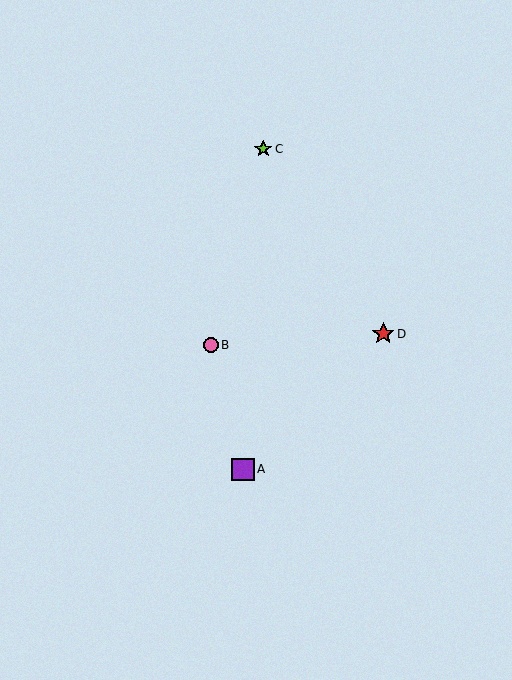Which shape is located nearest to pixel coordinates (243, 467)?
The purple square (labeled A) at (243, 469) is nearest to that location.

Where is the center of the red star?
The center of the red star is at (383, 334).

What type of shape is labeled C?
Shape C is a lime star.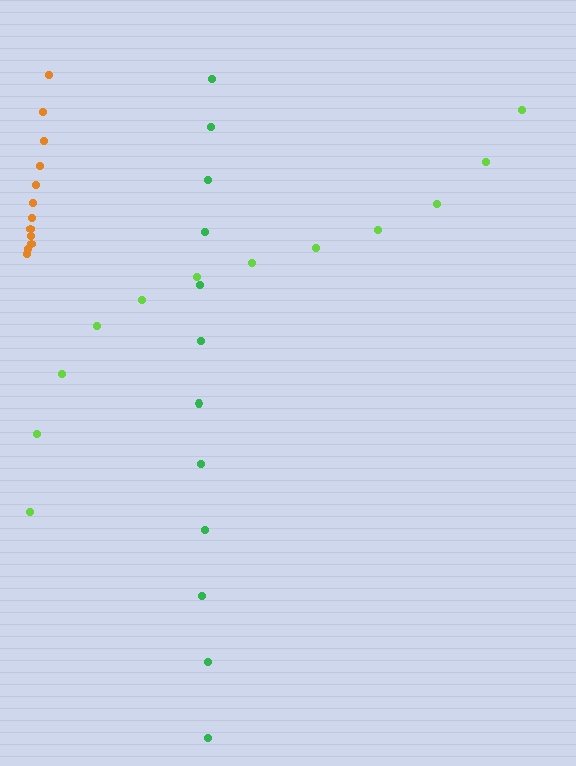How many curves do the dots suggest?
There are 3 distinct paths.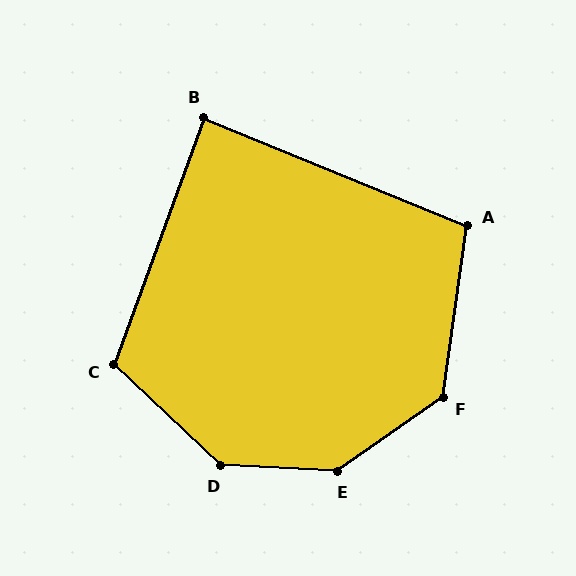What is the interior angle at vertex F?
Approximately 133 degrees (obtuse).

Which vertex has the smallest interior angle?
B, at approximately 88 degrees.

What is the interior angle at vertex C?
Approximately 113 degrees (obtuse).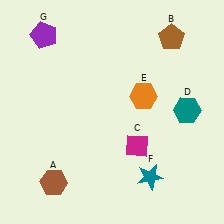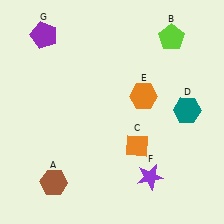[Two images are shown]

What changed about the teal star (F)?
In Image 1, F is teal. In Image 2, it changed to purple.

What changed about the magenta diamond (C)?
In Image 1, C is magenta. In Image 2, it changed to orange.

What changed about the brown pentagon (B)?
In Image 1, B is brown. In Image 2, it changed to lime.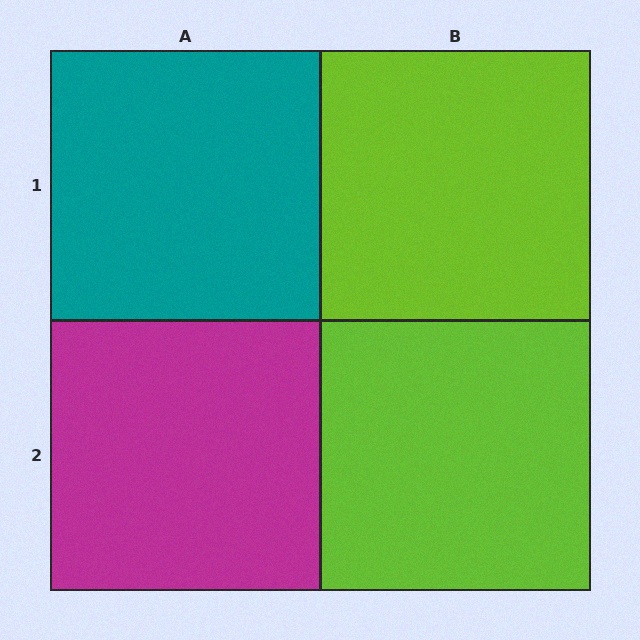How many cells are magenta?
1 cell is magenta.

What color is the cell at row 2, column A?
Magenta.